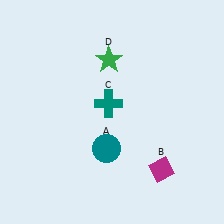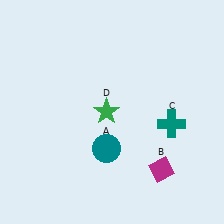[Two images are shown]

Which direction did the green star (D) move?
The green star (D) moved down.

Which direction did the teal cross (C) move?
The teal cross (C) moved right.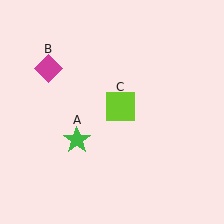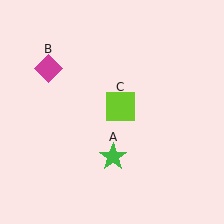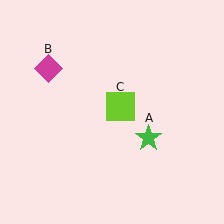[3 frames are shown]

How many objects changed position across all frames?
1 object changed position: green star (object A).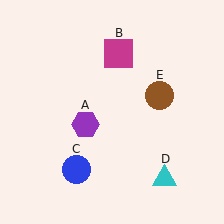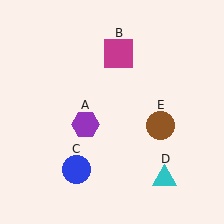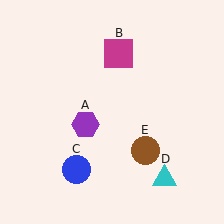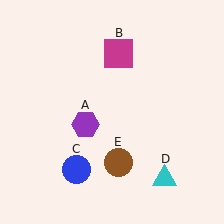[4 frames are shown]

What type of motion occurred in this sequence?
The brown circle (object E) rotated clockwise around the center of the scene.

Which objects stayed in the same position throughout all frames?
Purple hexagon (object A) and magenta square (object B) and blue circle (object C) and cyan triangle (object D) remained stationary.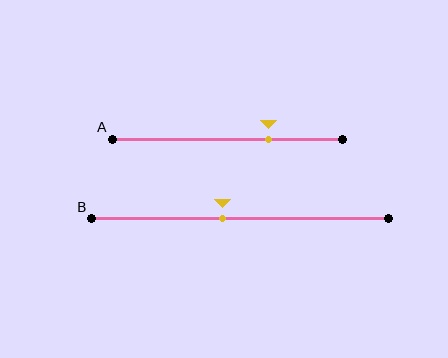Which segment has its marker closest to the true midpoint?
Segment B has its marker closest to the true midpoint.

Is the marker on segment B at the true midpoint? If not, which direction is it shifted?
No, the marker on segment B is shifted to the left by about 6% of the segment length.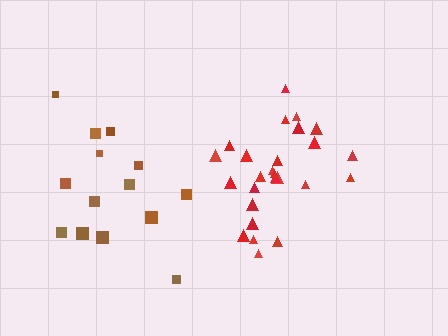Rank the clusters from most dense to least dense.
red, brown.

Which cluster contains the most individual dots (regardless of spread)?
Red (26).